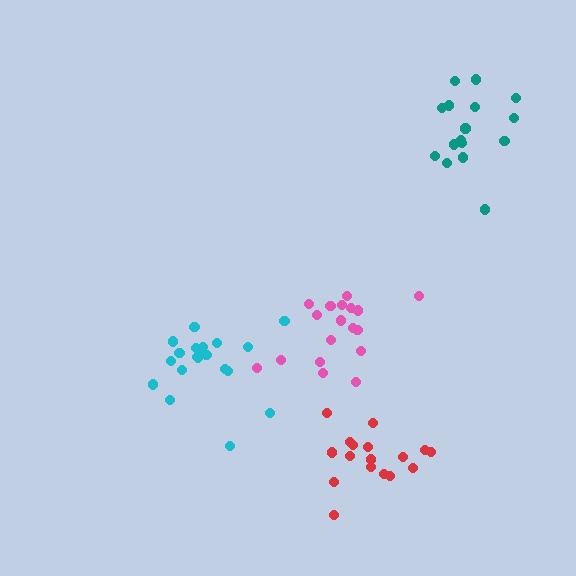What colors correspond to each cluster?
The clusters are colored: cyan, red, pink, teal.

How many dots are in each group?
Group 1: 20 dots, Group 2: 17 dots, Group 3: 18 dots, Group 4: 16 dots (71 total).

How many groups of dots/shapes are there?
There are 4 groups.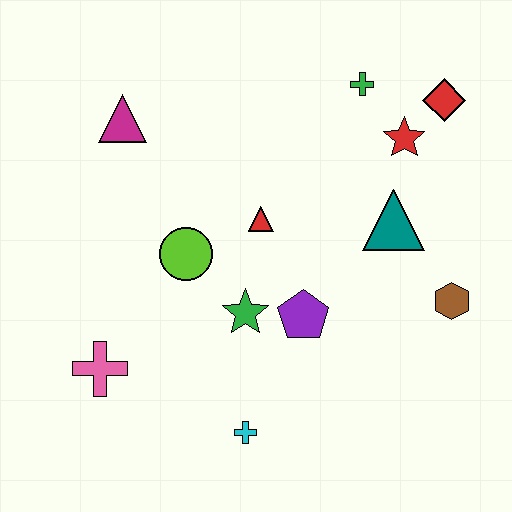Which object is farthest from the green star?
The red diamond is farthest from the green star.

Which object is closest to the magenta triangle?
The lime circle is closest to the magenta triangle.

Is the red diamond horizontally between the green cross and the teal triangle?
No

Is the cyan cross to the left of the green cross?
Yes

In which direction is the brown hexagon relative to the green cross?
The brown hexagon is below the green cross.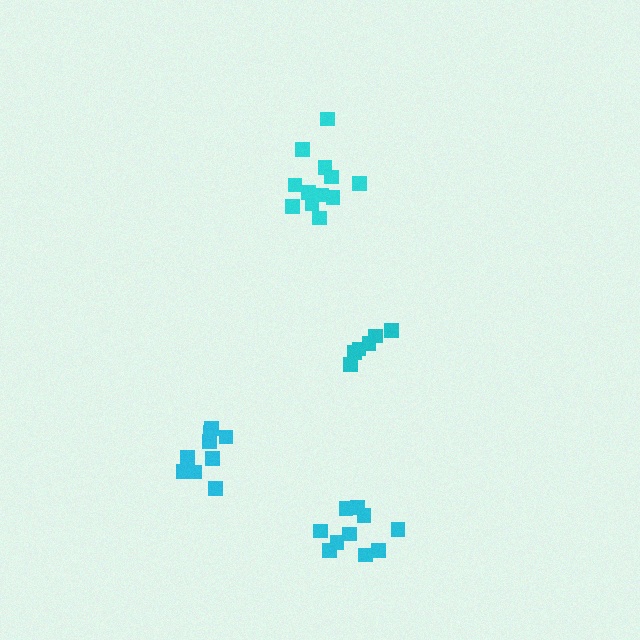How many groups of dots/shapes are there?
There are 4 groups.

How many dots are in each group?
Group 1: 9 dots, Group 2: 6 dots, Group 3: 12 dots, Group 4: 10 dots (37 total).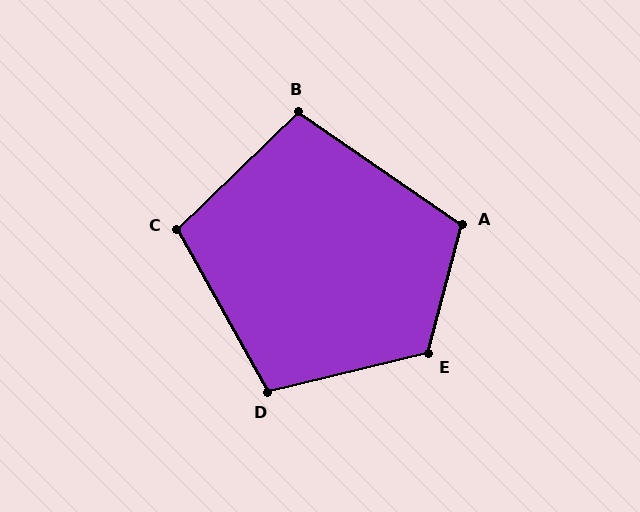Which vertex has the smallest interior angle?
B, at approximately 101 degrees.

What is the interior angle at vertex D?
Approximately 106 degrees (obtuse).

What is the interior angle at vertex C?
Approximately 105 degrees (obtuse).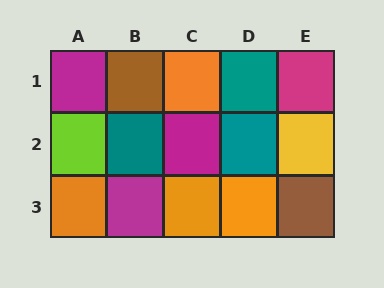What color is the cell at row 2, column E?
Yellow.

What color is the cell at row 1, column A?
Magenta.